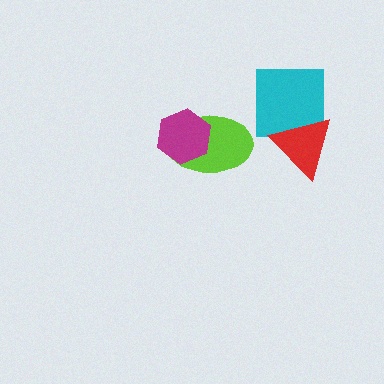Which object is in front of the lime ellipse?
The magenta hexagon is in front of the lime ellipse.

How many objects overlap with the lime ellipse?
1 object overlaps with the lime ellipse.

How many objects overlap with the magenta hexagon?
1 object overlaps with the magenta hexagon.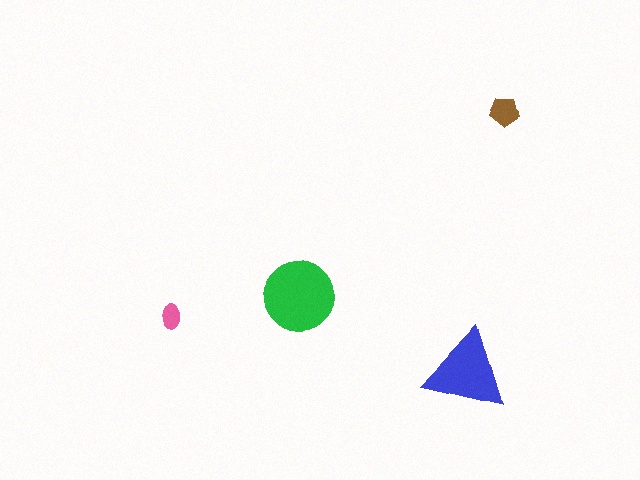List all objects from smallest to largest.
The pink ellipse, the brown pentagon, the blue triangle, the green circle.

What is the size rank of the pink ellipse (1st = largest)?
4th.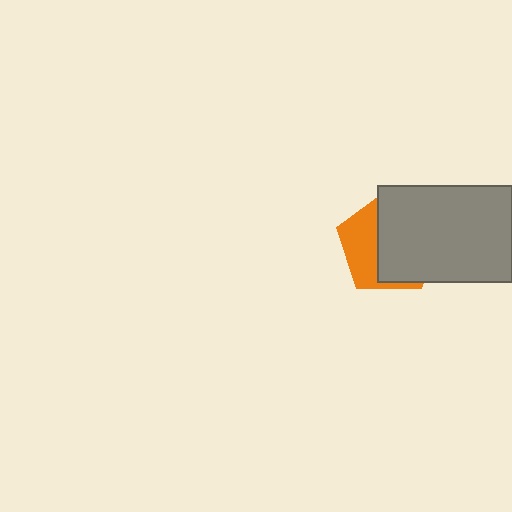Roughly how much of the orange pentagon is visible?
A small part of it is visible (roughly 38%).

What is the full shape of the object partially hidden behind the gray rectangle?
The partially hidden object is an orange pentagon.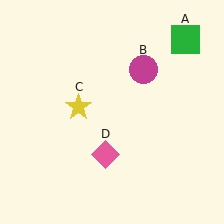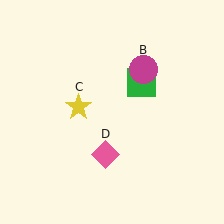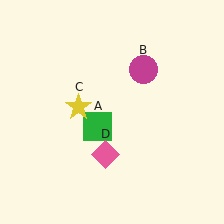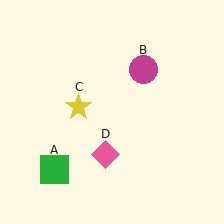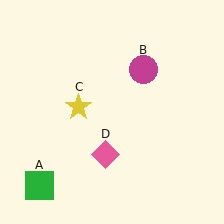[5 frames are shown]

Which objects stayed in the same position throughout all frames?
Magenta circle (object B) and yellow star (object C) and pink diamond (object D) remained stationary.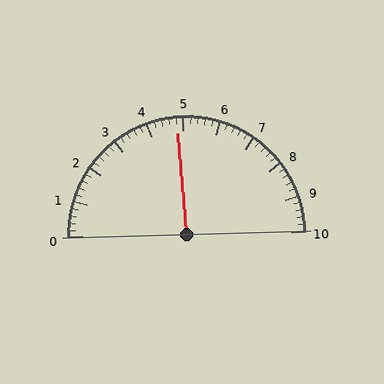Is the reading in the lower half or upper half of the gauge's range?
The reading is in the lower half of the range (0 to 10).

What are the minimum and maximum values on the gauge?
The gauge ranges from 0 to 10.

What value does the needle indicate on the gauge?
The needle indicates approximately 4.8.